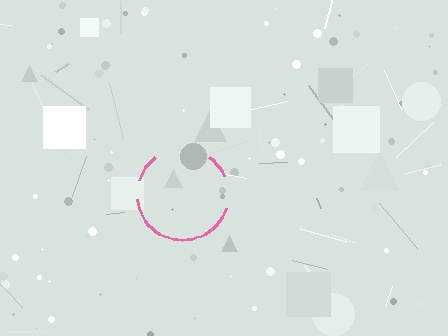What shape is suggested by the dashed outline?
The dashed outline suggests a circle.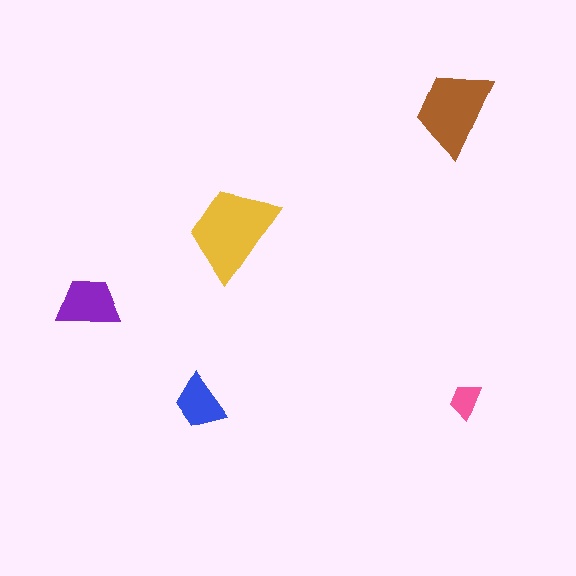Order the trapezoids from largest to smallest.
the yellow one, the brown one, the purple one, the blue one, the pink one.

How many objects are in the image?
There are 5 objects in the image.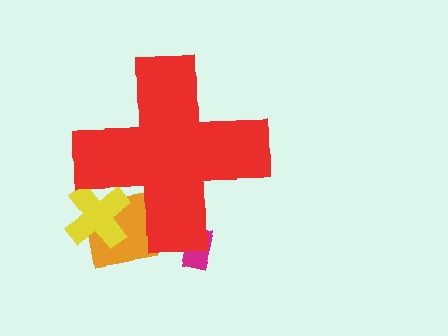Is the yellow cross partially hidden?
Yes, the yellow cross is partially hidden behind the red cross.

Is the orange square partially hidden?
Yes, the orange square is partially hidden behind the red cross.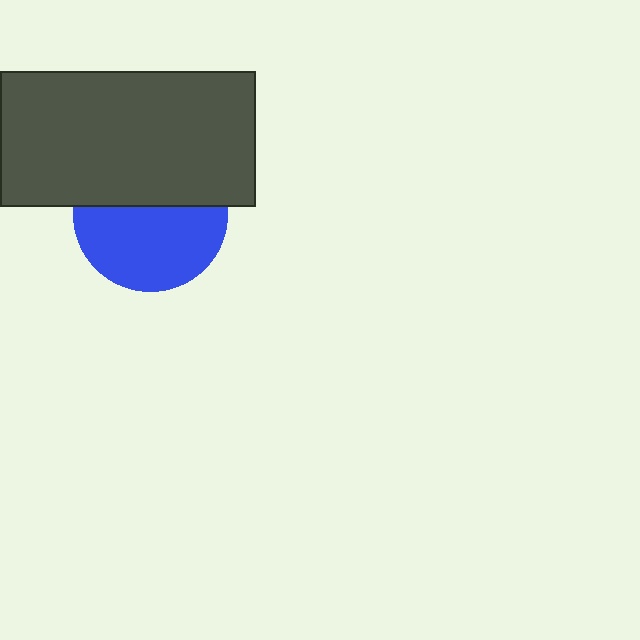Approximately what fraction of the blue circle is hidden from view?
Roughly 44% of the blue circle is hidden behind the dark gray rectangle.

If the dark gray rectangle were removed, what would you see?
You would see the complete blue circle.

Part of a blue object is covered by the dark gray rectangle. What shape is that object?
It is a circle.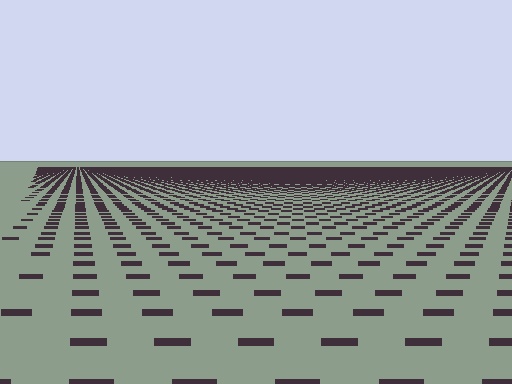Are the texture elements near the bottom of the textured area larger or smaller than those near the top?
Larger. Near the bottom, elements are closer to the viewer and appear at a bigger on-screen size.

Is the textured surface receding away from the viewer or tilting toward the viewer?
The surface is receding away from the viewer. Texture elements get smaller and denser toward the top.